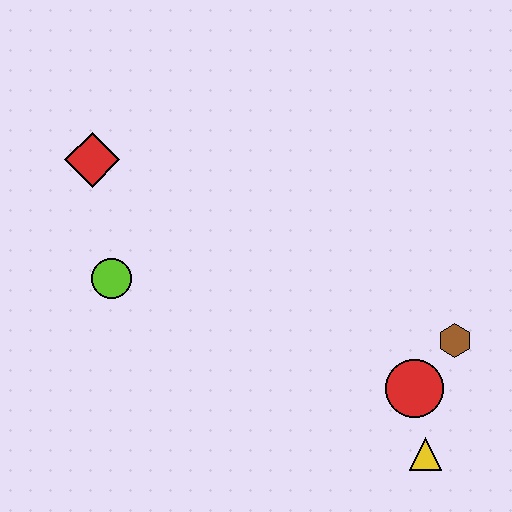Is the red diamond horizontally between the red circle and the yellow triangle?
No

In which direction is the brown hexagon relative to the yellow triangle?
The brown hexagon is above the yellow triangle.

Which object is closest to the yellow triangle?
The red circle is closest to the yellow triangle.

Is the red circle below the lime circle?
Yes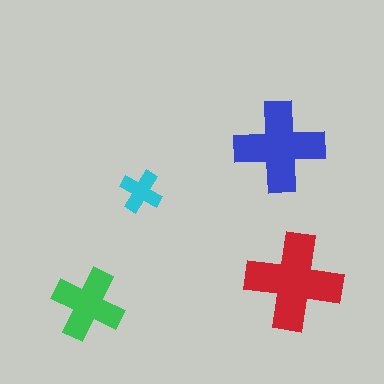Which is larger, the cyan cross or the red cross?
The red one.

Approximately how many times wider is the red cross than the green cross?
About 1.5 times wider.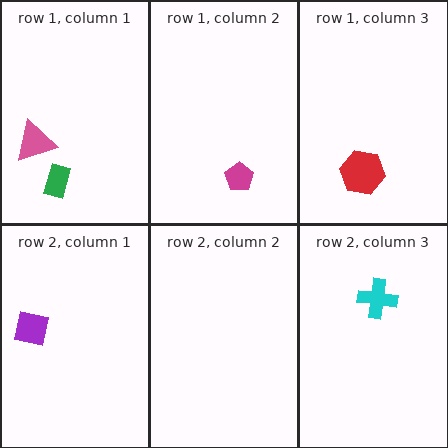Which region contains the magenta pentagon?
The row 1, column 2 region.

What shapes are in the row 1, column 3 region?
The red hexagon.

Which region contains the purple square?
The row 2, column 1 region.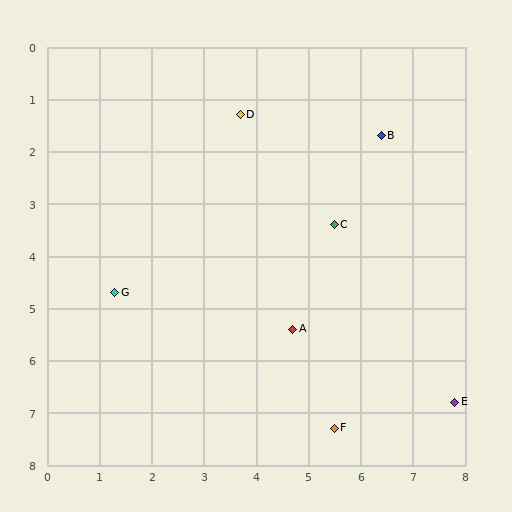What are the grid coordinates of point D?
Point D is at approximately (3.7, 1.3).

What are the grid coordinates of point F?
Point F is at approximately (5.5, 7.3).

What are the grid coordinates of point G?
Point G is at approximately (1.3, 4.7).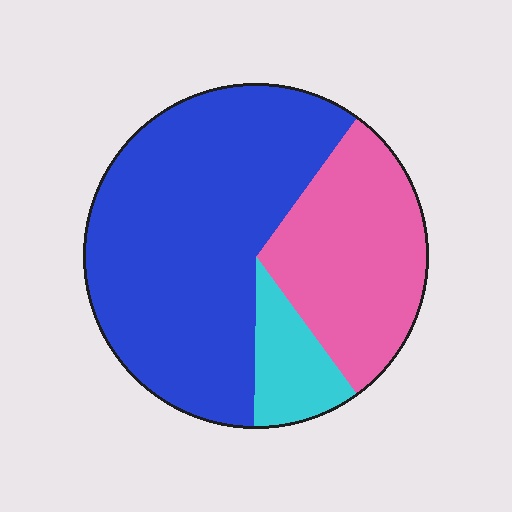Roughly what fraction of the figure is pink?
Pink takes up about one third (1/3) of the figure.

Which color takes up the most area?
Blue, at roughly 60%.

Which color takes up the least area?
Cyan, at roughly 10%.